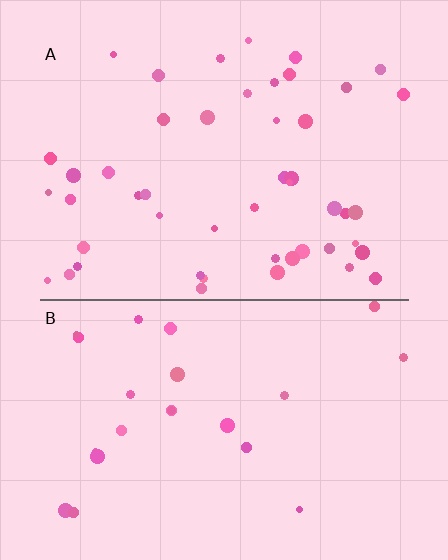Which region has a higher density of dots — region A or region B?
A (the top).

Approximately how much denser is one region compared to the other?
Approximately 2.1× — region A over region B.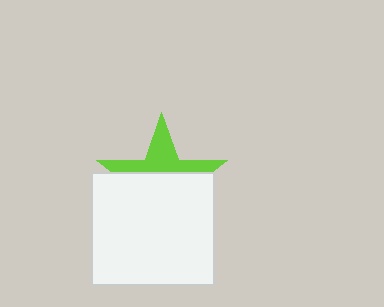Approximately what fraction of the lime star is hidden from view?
Roughly 61% of the lime star is hidden behind the white rectangle.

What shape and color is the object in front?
The object in front is a white rectangle.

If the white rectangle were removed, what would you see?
You would see the complete lime star.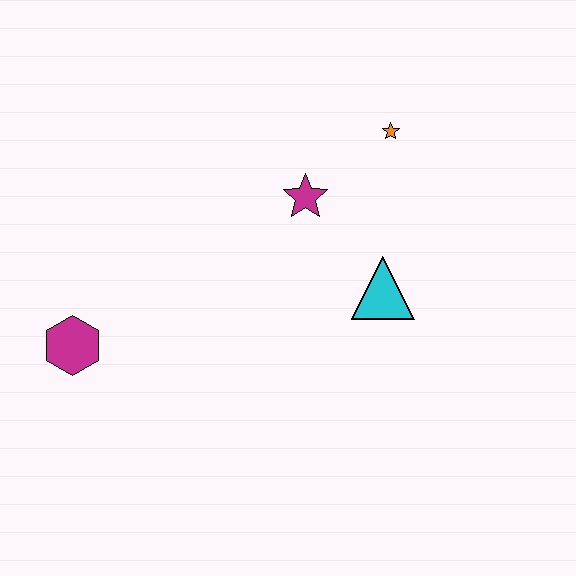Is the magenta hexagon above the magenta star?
No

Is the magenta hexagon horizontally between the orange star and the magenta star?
No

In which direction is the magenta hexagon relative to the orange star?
The magenta hexagon is to the left of the orange star.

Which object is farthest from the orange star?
The magenta hexagon is farthest from the orange star.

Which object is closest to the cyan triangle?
The magenta star is closest to the cyan triangle.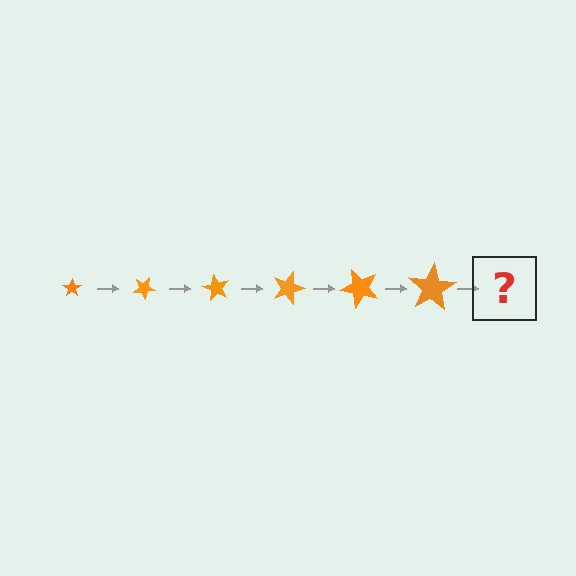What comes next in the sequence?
The next element should be a star, larger than the previous one and rotated 180 degrees from the start.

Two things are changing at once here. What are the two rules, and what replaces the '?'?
The two rules are that the star grows larger each step and it rotates 30 degrees each step. The '?' should be a star, larger than the previous one and rotated 180 degrees from the start.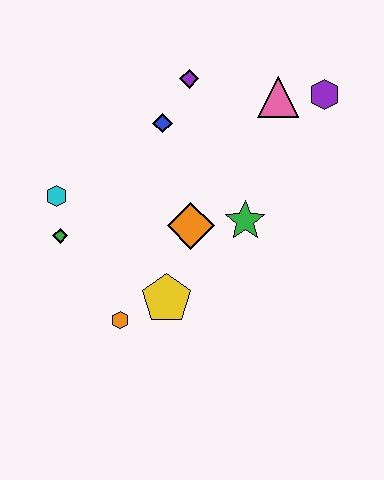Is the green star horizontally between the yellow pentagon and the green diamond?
No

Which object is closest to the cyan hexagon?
The green diamond is closest to the cyan hexagon.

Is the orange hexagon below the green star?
Yes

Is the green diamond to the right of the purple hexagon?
No